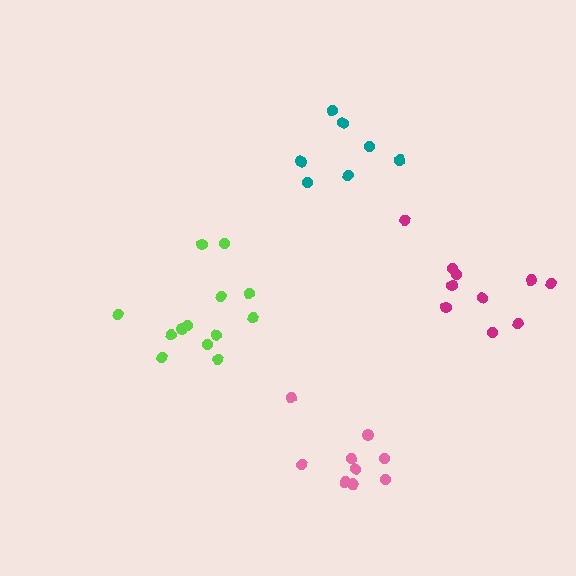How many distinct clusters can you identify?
There are 4 distinct clusters.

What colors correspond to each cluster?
The clusters are colored: lime, magenta, teal, pink.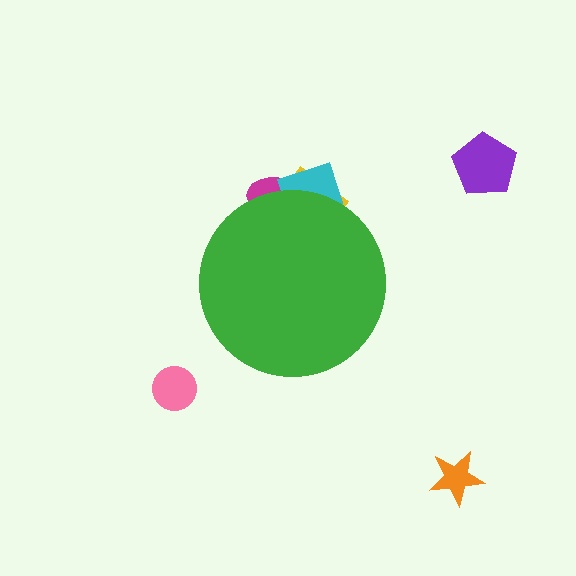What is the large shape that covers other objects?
A green circle.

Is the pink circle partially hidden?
No, the pink circle is fully visible.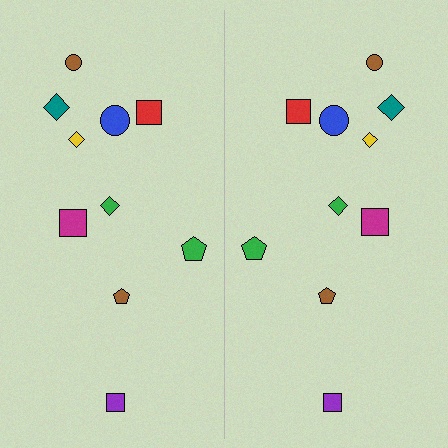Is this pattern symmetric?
Yes, this pattern has bilateral (reflection) symmetry.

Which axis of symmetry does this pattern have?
The pattern has a vertical axis of symmetry running through the center of the image.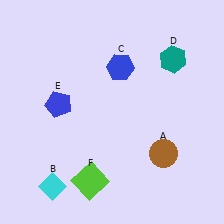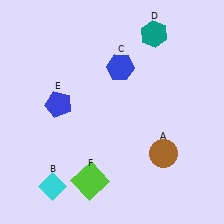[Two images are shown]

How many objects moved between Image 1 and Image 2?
1 object moved between the two images.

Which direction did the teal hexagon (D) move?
The teal hexagon (D) moved up.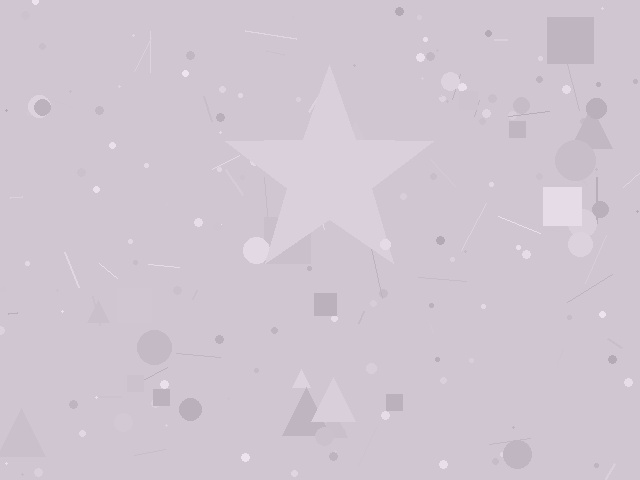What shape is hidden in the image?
A star is hidden in the image.